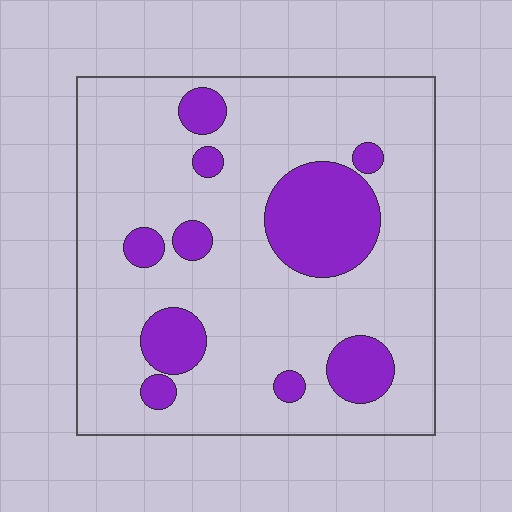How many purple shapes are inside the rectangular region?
10.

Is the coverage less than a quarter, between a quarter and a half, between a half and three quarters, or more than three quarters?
Less than a quarter.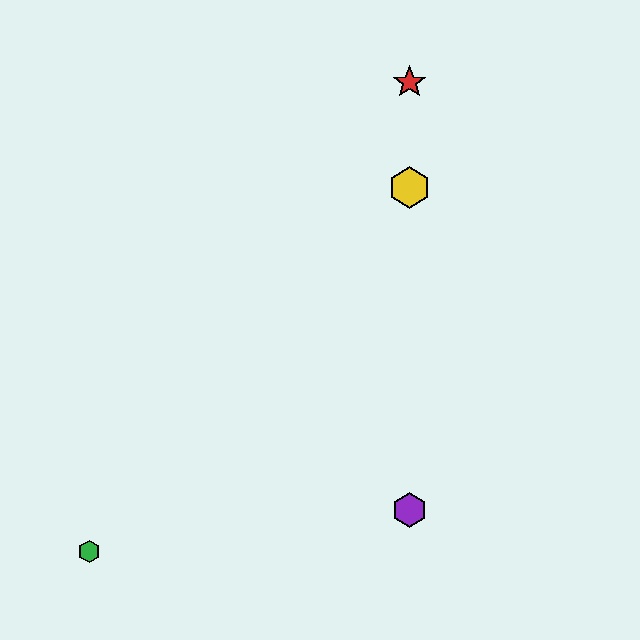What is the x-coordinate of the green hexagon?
The green hexagon is at x≈89.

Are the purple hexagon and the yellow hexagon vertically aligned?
Yes, both are at x≈410.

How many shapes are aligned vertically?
4 shapes (the red star, the blue star, the yellow hexagon, the purple hexagon) are aligned vertically.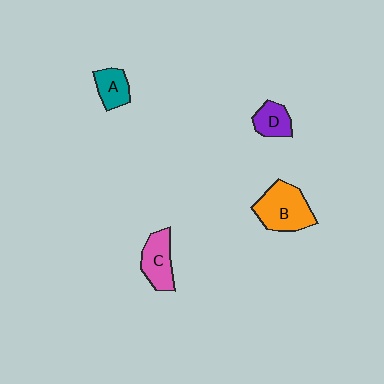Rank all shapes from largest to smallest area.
From largest to smallest: B (orange), C (pink), A (teal), D (purple).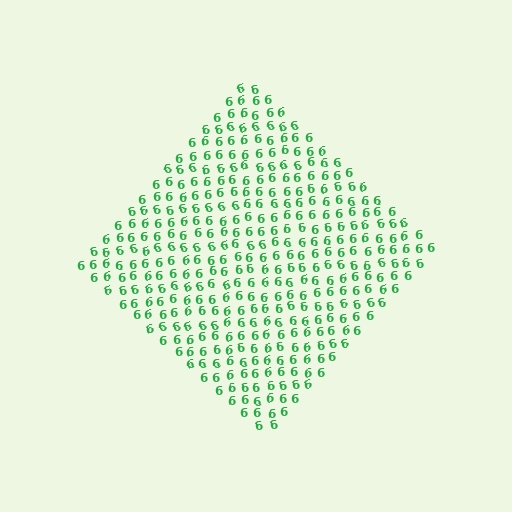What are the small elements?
The small elements are digit 6's.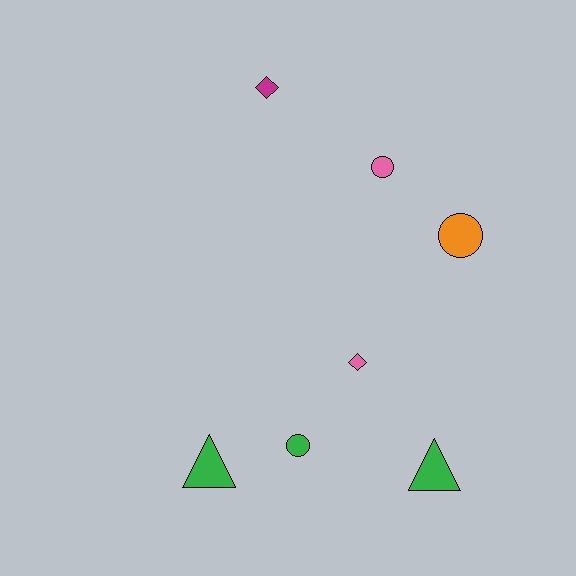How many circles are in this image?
There are 3 circles.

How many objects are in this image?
There are 7 objects.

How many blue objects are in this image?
There are no blue objects.